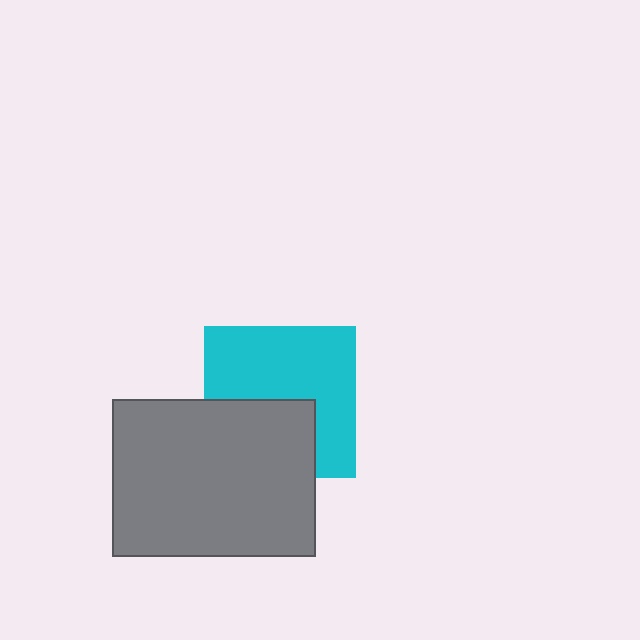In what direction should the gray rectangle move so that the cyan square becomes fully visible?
The gray rectangle should move down. That is the shortest direction to clear the overlap and leave the cyan square fully visible.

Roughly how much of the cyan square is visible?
About half of it is visible (roughly 62%).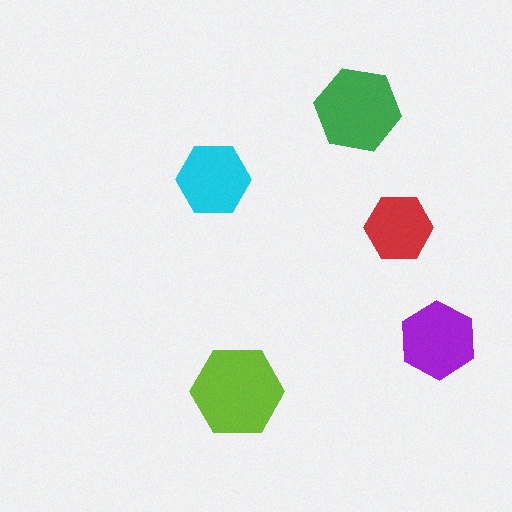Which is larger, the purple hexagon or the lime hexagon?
The lime one.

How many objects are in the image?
There are 5 objects in the image.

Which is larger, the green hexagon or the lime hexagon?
The lime one.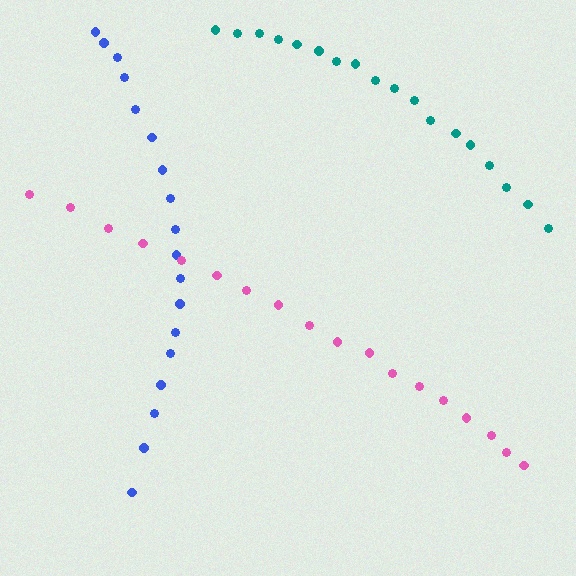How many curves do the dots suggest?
There are 3 distinct paths.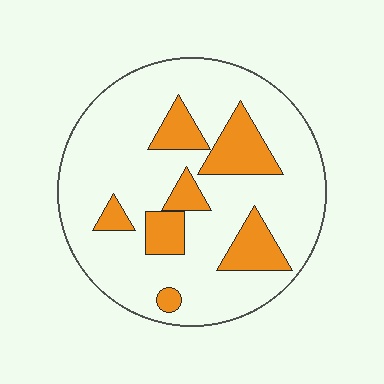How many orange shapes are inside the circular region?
7.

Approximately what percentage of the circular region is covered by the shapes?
Approximately 20%.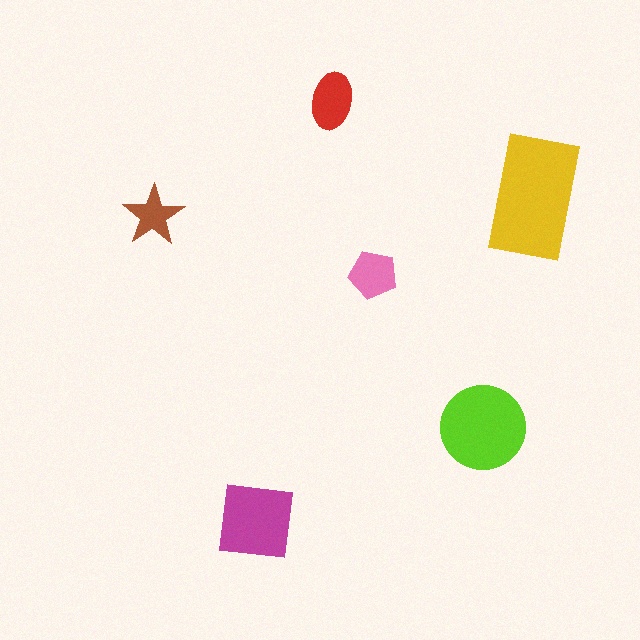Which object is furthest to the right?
The yellow rectangle is rightmost.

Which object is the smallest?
The brown star.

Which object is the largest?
The yellow rectangle.